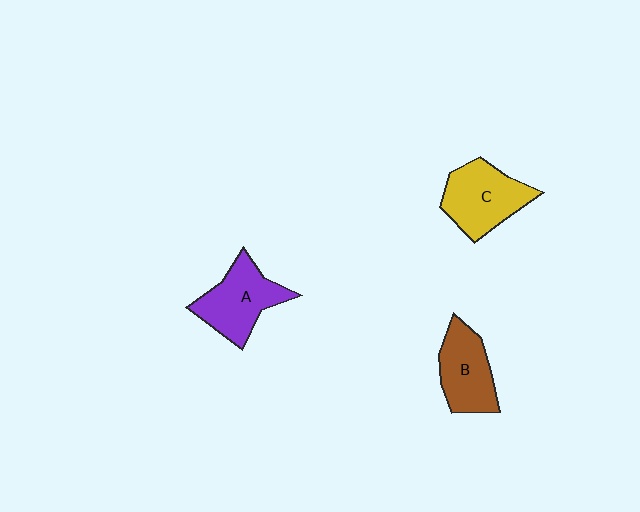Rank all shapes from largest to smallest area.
From largest to smallest: C (yellow), A (purple), B (brown).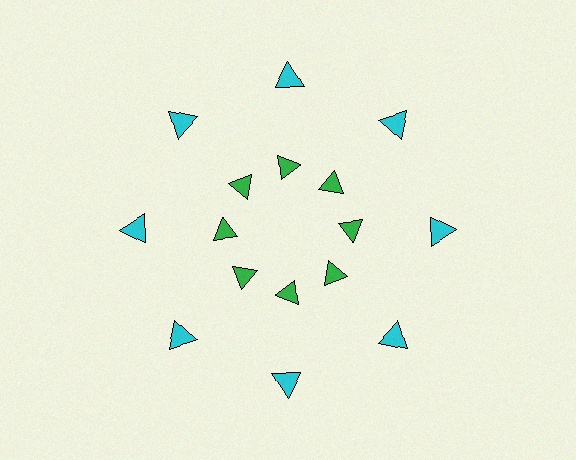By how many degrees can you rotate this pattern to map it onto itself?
The pattern maps onto itself every 45 degrees of rotation.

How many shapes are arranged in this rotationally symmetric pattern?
There are 16 shapes, arranged in 8 groups of 2.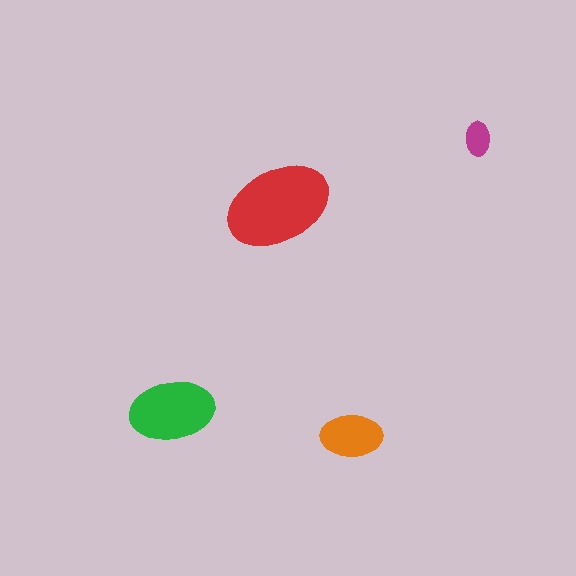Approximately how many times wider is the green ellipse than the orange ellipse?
About 1.5 times wider.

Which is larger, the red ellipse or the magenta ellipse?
The red one.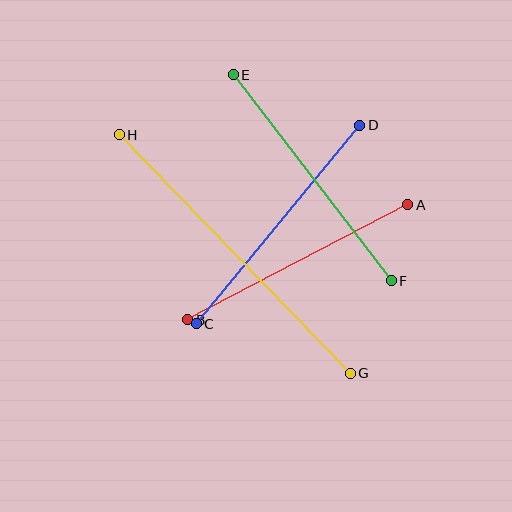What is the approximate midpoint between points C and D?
The midpoint is at approximately (278, 225) pixels.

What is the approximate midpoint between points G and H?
The midpoint is at approximately (235, 254) pixels.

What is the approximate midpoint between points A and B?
The midpoint is at approximately (298, 262) pixels.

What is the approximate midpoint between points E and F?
The midpoint is at approximately (312, 178) pixels.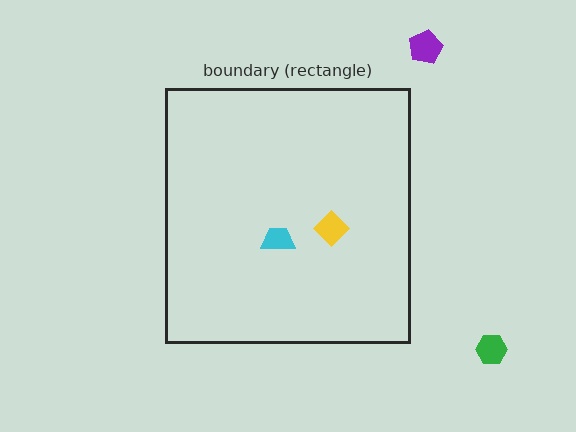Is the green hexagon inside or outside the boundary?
Outside.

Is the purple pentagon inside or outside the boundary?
Outside.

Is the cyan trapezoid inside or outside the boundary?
Inside.